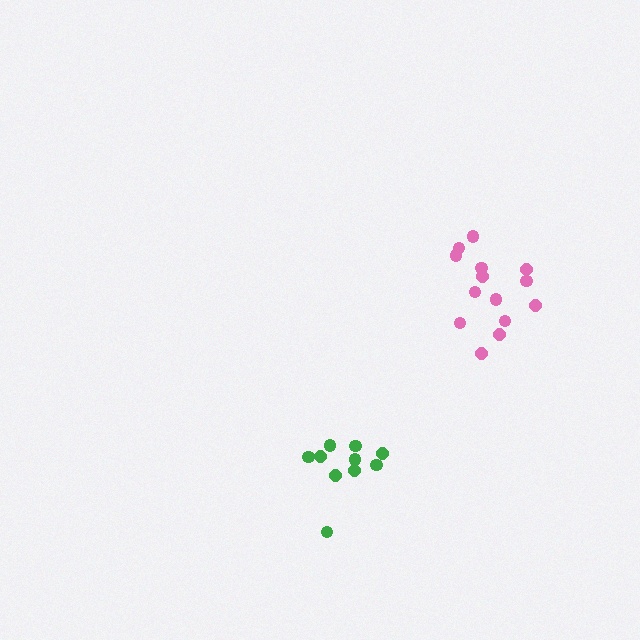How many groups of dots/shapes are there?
There are 2 groups.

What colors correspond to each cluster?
The clusters are colored: pink, green.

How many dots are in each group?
Group 1: 14 dots, Group 2: 10 dots (24 total).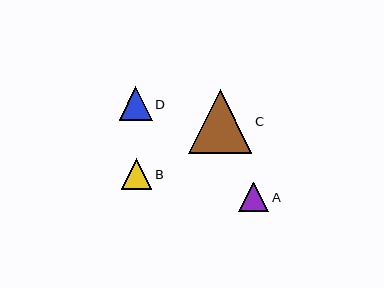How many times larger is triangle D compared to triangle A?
Triangle D is approximately 1.1 times the size of triangle A.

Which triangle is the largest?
Triangle C is the largest with a size of approximately 63 pixels.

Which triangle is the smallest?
Triangle A is the smallest with a size of approximately 30 pixels.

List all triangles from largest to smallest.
From largest to smallest: C, D, B, A.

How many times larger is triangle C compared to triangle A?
Triangle C is approximately 2.1 times the size of triangle A.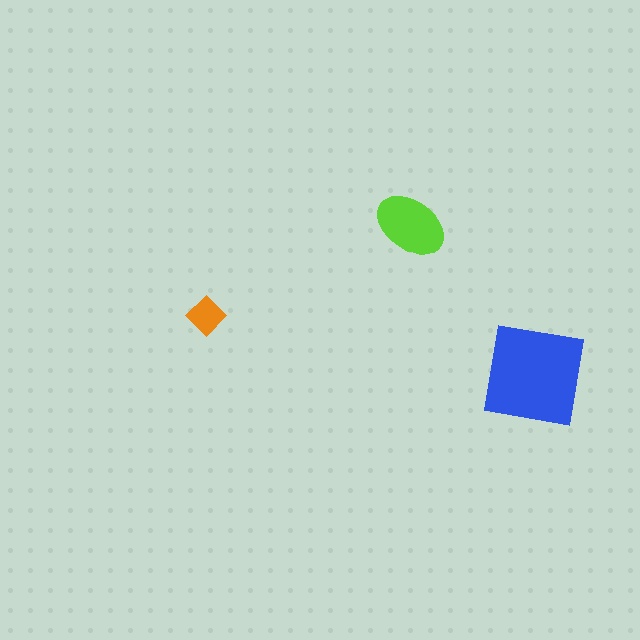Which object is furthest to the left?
The orange diamond is leftmost.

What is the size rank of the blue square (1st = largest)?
1st.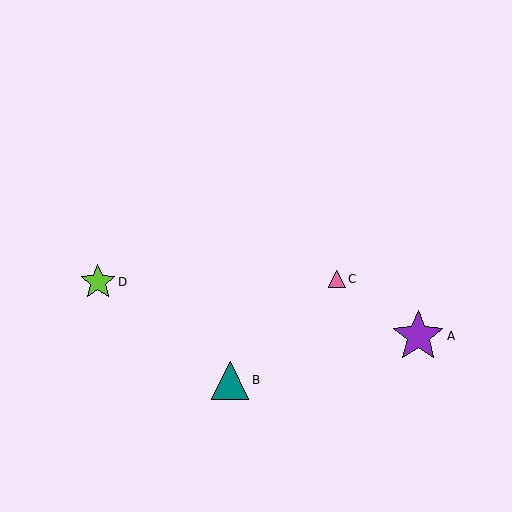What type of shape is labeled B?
Shape B is a teal triangle.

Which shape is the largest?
The purple star (labeled A) is the largest.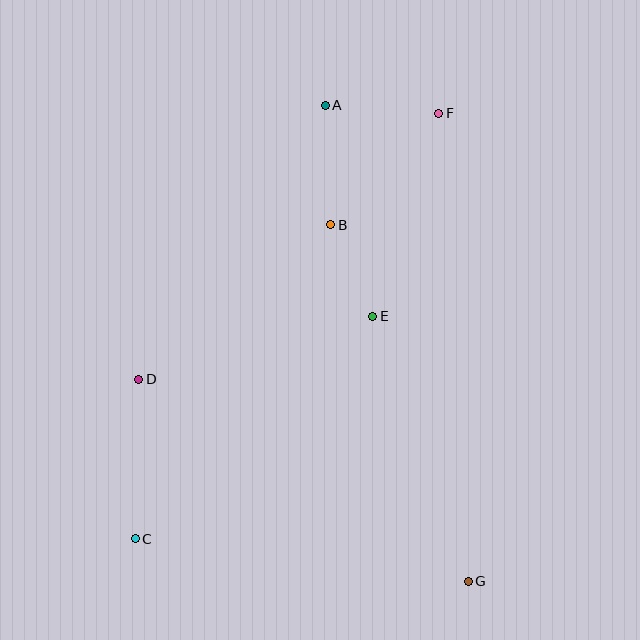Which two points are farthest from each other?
Points C and F are farthest from each other.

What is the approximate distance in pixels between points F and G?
The distance between F and G is approximately 469 pixels.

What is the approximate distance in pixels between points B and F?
The distance between B and F is approximately 155 pixels.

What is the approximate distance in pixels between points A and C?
The distance between A and C is approximately 473 pixels.